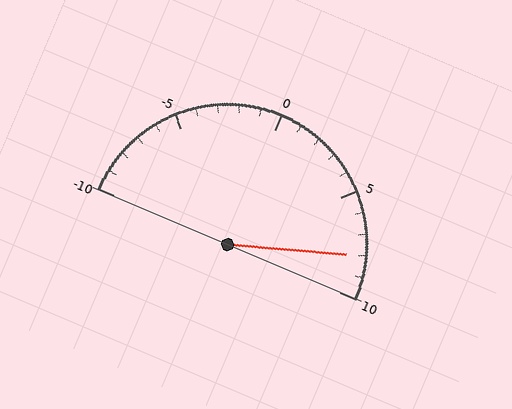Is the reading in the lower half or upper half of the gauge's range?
The reading is in the upper half of the range (-10 to 10).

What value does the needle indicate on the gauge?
The needle indicates approximately 8.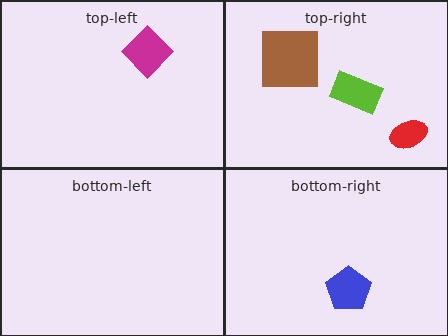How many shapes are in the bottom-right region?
1.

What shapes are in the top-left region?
The magenta diamond.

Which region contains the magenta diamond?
The top-left region.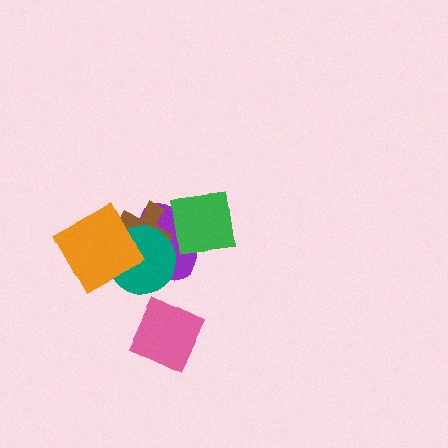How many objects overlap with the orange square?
2 objects overlap with the orange square.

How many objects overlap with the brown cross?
4 objects overlap with the brown cross.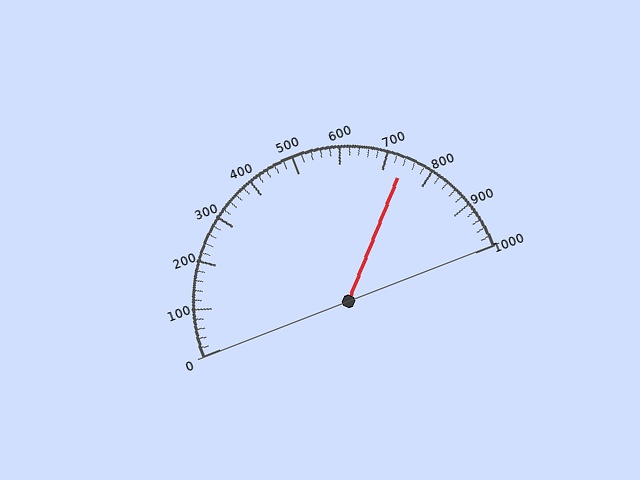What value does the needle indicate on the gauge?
The needle indicates approximately 740.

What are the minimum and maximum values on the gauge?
The gauge ranges from 0 to 1000.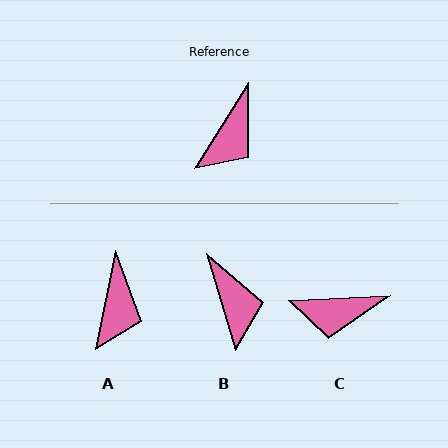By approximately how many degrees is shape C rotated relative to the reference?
Approximately 55 degrees clockwise.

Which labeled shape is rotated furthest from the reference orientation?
C, about 55 degrees away.